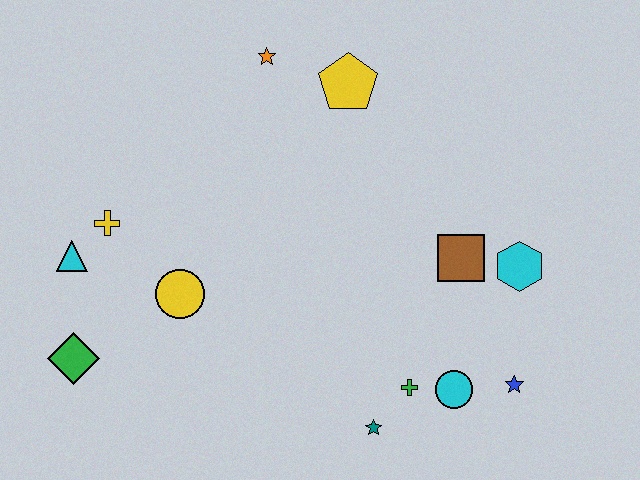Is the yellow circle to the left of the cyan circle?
Yes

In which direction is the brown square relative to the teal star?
The brown square is above the teal star.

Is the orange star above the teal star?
Yes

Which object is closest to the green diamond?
The cyan triangle is closest to the green diamond.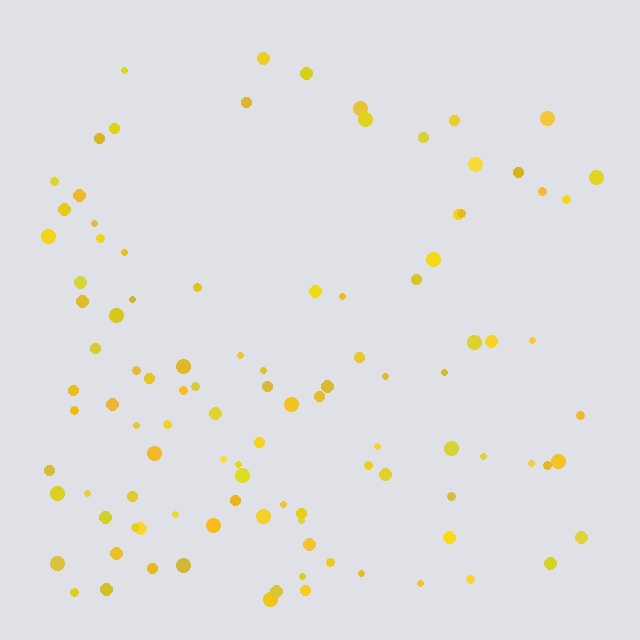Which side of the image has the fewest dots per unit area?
The top.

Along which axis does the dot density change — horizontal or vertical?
Vertical.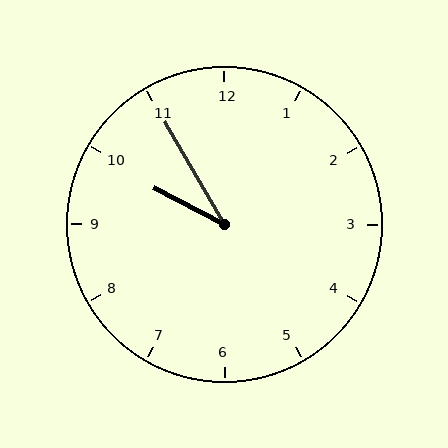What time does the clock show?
9:55.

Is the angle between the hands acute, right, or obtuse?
It is acute.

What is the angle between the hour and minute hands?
Approximately 32 degrees.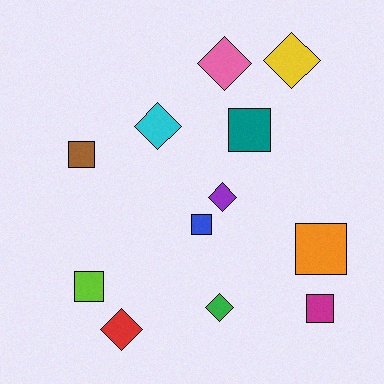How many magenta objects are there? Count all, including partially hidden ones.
There is 1 magenta object.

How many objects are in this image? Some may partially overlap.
There are 12 objects.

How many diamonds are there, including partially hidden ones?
There are 6 diamonds.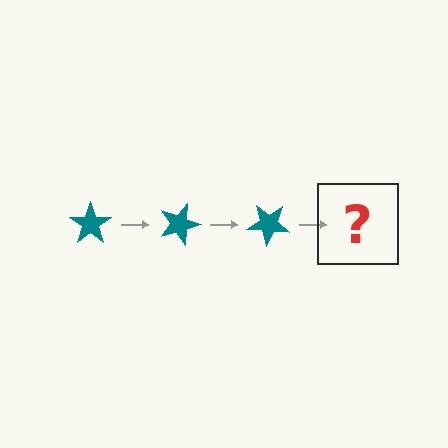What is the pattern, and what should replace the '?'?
The pattern is that the star rotates 20 degrees each step. The '?' should be a teal star rotated 60 degrees.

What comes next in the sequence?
The next element should be a teal star rotated 60 degrees.